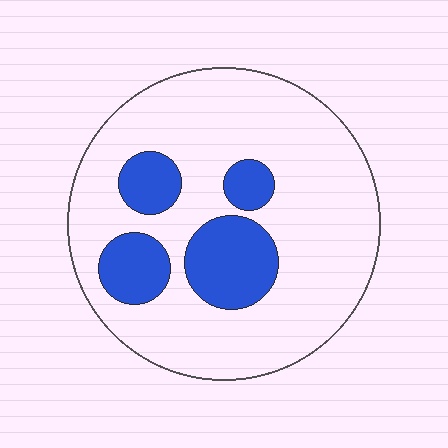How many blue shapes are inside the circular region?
4.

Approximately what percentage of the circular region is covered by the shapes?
Approximately 20%.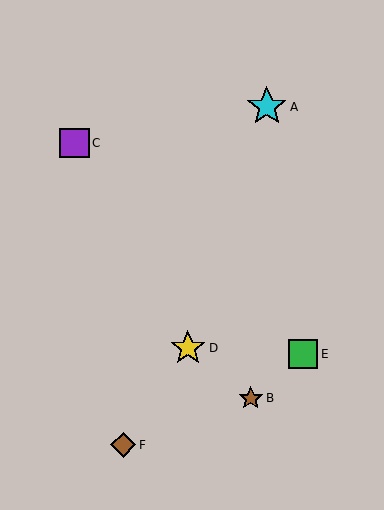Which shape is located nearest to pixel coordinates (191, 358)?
The yellow star (labeled D) at (188, 348) is nearest to that location.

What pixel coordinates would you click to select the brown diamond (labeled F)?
Click at (123, 445) to select the brown diamond F.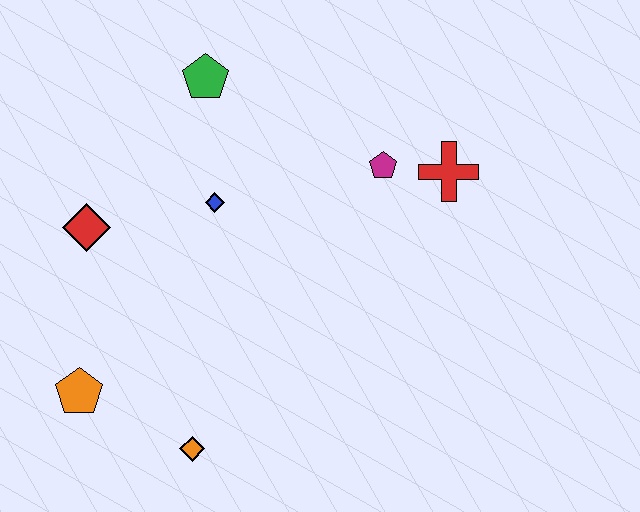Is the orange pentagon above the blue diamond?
No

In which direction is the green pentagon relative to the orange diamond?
The green pentagon is above the orange diamond.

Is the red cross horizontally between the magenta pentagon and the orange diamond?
No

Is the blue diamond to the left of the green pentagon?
No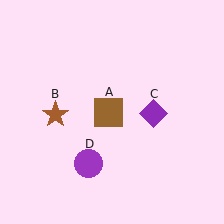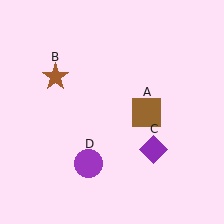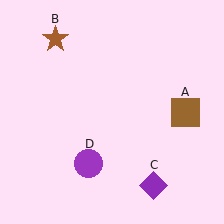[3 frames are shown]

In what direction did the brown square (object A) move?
The brown square (object A) moved right.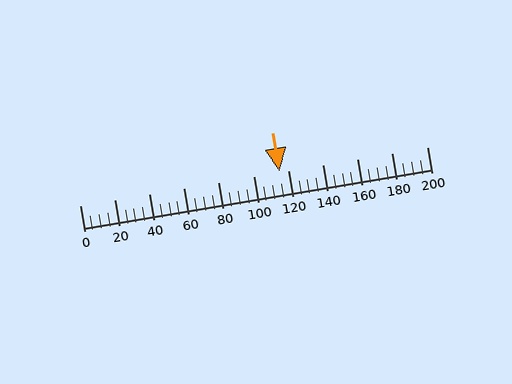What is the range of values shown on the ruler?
The ruler shows values from 0 to 200.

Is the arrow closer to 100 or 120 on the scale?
The arrow is closer to 120.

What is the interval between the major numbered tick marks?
The major tick marks are spaced 20 units apart.